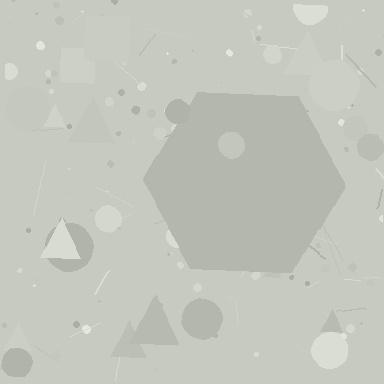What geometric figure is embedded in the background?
A hexagon is embedded in the background.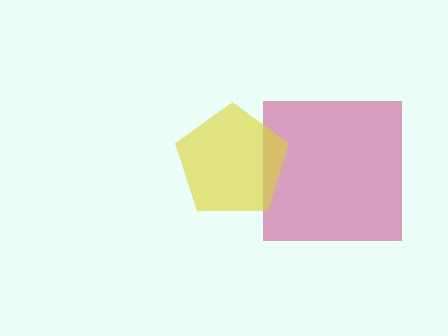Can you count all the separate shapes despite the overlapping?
Yes, there are 2 separate shapes.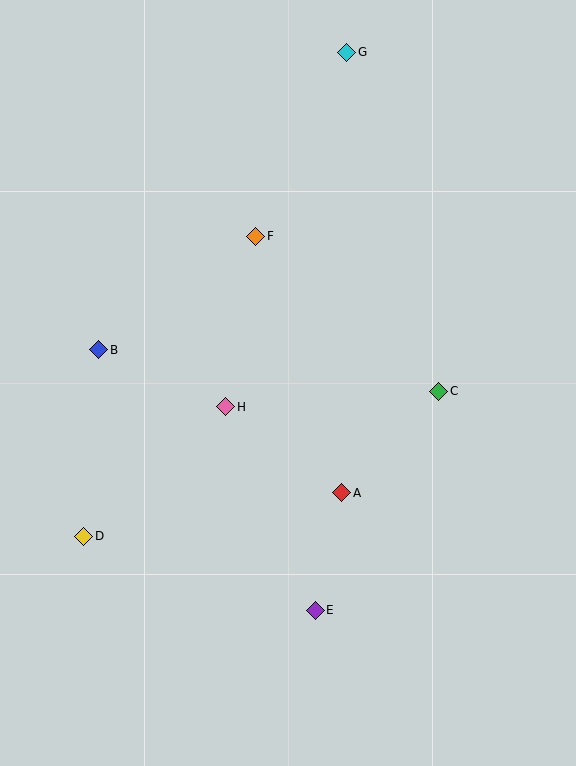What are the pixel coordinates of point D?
Point D is at (84, 536).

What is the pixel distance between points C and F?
The distance between C and F is 240 pixels.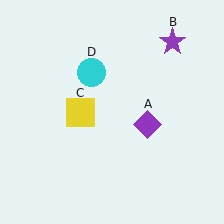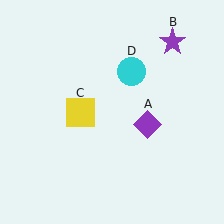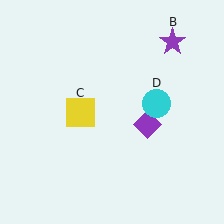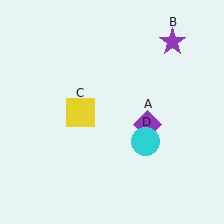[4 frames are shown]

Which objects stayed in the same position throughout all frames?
Purple diamond (object A) and purple star (object B) and yellow square (object C) remained stationary.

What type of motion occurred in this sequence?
The cyan circle (object D) rotated clockwise around the center of the scene.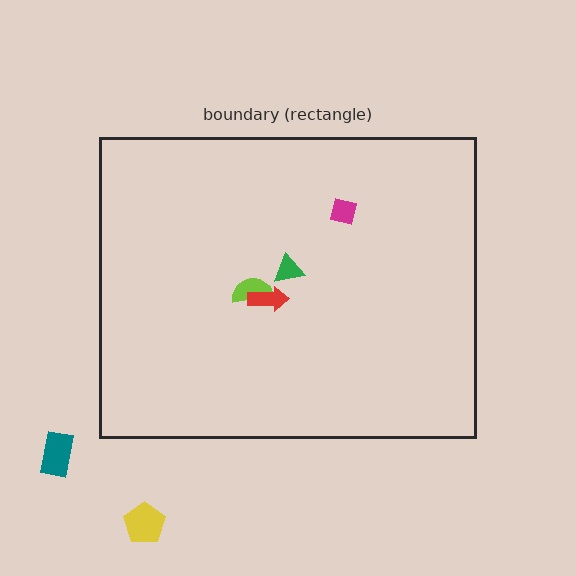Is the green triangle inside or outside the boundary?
Inside.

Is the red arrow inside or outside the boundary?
Inside.